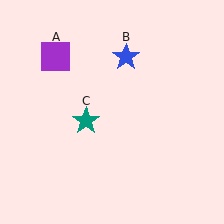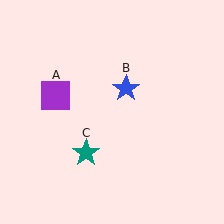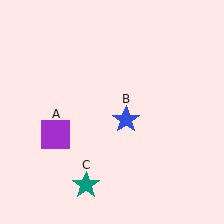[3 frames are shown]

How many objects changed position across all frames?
3 objects changed position: purple square (object A), blue star (object B), teal star (object C).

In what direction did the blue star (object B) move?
The blue star (object B) moved down.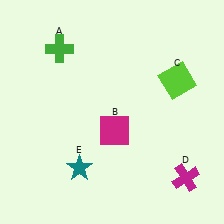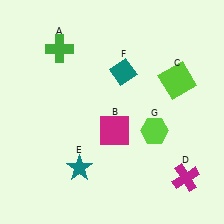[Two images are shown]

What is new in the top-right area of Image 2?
A teal diamond (F) was added in the top-right area of Image 2.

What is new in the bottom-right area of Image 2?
A lime hexagon (G) was added in the bottom-right area of Image 2.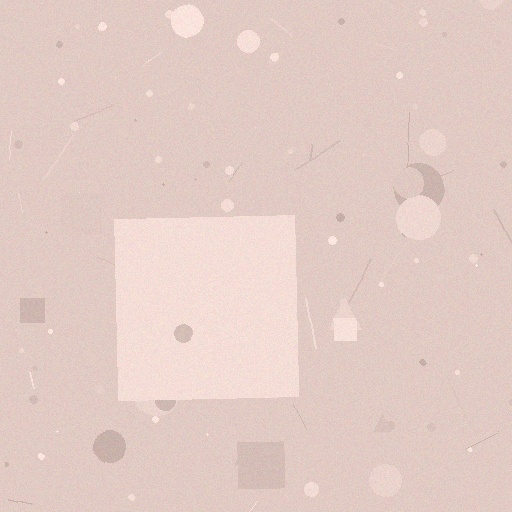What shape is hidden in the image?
A square is hidden in the image.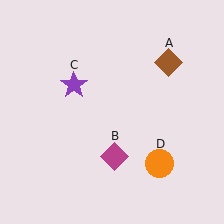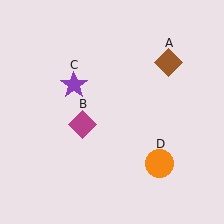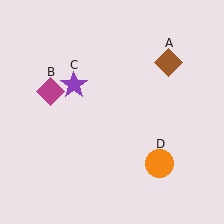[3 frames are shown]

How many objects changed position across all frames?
1 object changed position: magenta diamond (object B).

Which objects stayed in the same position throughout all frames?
Brown diamond (object A) and purple star (object C) and orange circle (object D) remained stationary.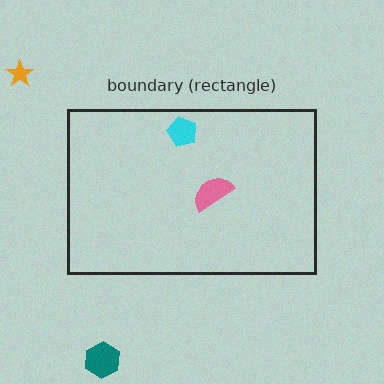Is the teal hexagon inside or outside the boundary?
Outside.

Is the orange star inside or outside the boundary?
Outside.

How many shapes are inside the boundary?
2 inside, 2 outside.